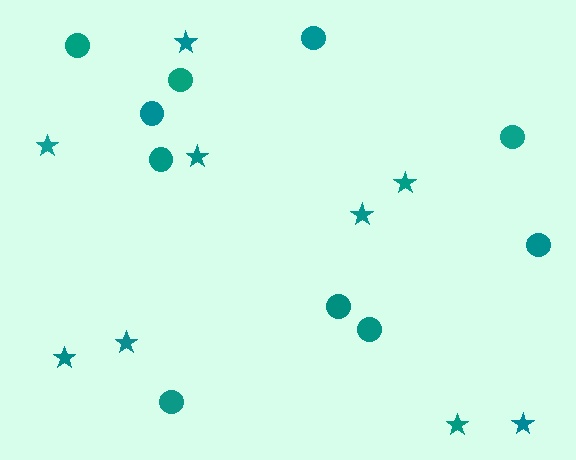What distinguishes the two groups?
There are 2 groups: one group of circles (10) and one group of stars (9).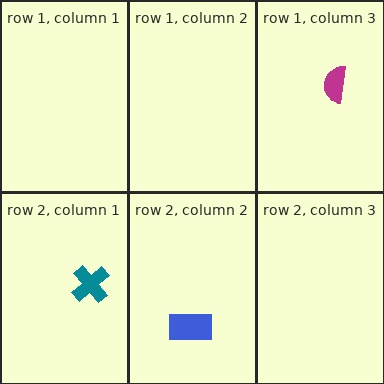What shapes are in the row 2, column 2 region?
The blue rectangle.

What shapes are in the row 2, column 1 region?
The teal cross.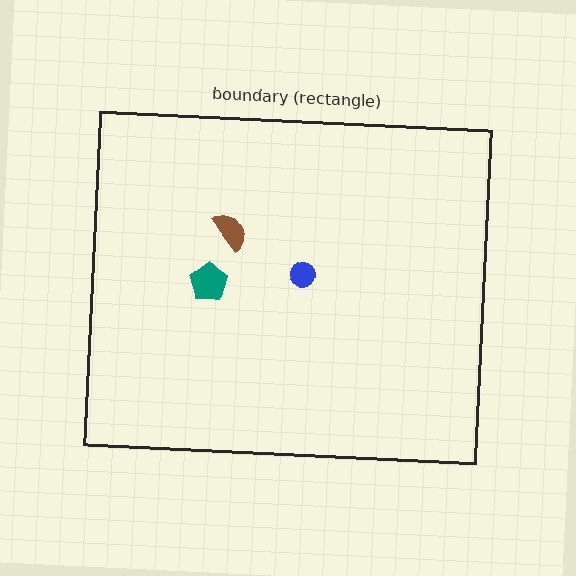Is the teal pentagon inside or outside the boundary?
Inside.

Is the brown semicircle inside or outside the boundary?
Inside.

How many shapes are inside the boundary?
3 inside, 0 outside.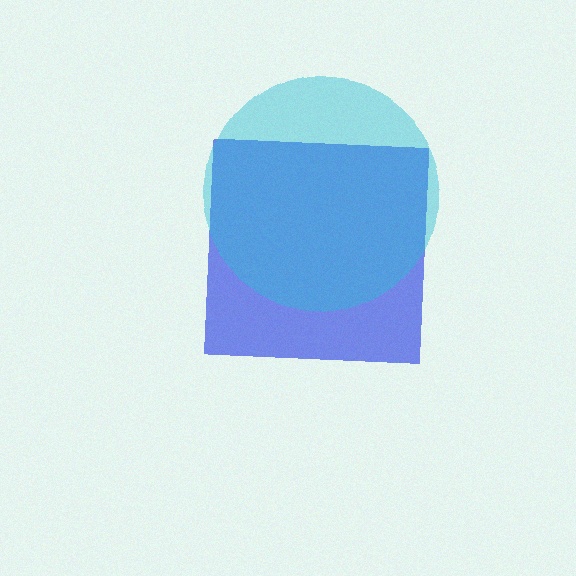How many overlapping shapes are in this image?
There are 2 overlapping shapes in the image.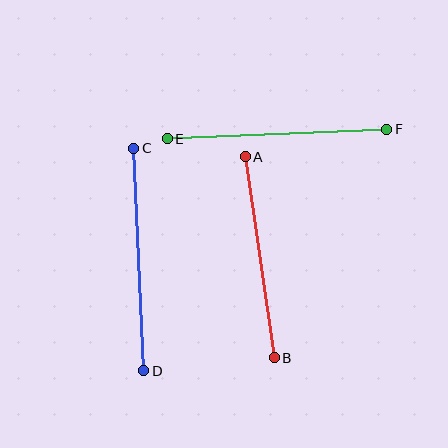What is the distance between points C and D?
The distance is approximately 223 pixels.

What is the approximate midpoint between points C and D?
The midpoint is at approximately (139, 259) pixels.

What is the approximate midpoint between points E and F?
The midpoint is at approximately (277, 134) pixels.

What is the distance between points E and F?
The distance is approximately 220 pixels.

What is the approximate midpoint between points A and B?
The midpoint is at approximately (260, 257) pixels.